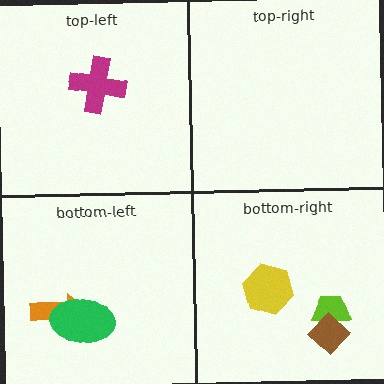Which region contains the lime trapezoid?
The bottom-right region.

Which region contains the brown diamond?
The bottom-right region.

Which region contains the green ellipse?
The bottom-left region.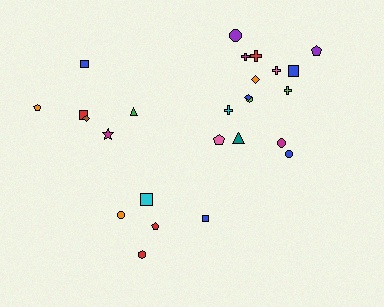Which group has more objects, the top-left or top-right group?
The top-right group.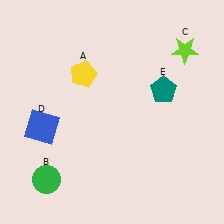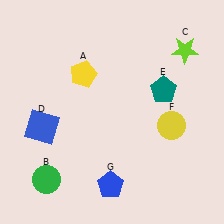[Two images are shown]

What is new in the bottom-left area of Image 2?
A blue pentagon (G) was added in the bottom-left area of Image 2.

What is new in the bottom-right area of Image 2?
A yellow circle (F) was added in the bottom-right area of Image 2.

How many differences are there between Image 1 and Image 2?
There are 2 differences between the two images.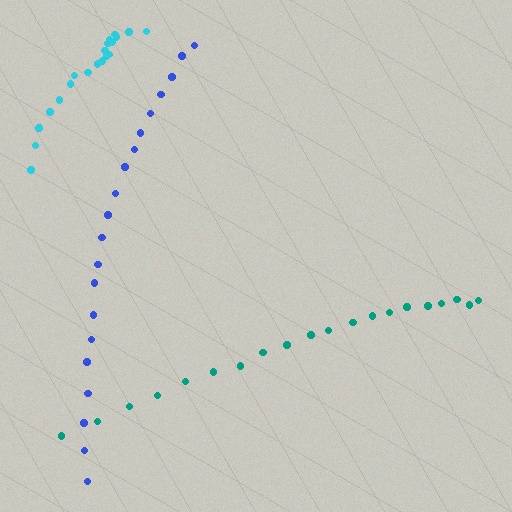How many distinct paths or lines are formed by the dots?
There are 3 distinct paths.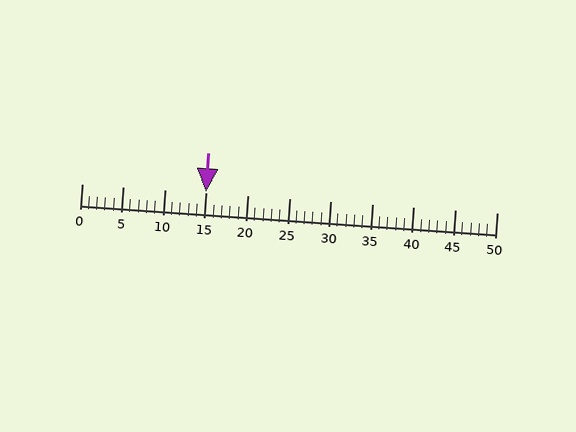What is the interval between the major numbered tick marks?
The major tick marks are spaced 5 units apart.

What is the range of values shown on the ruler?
The ruler shows values from 0 to 50.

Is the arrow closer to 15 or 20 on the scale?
The arrow is closer to 15.